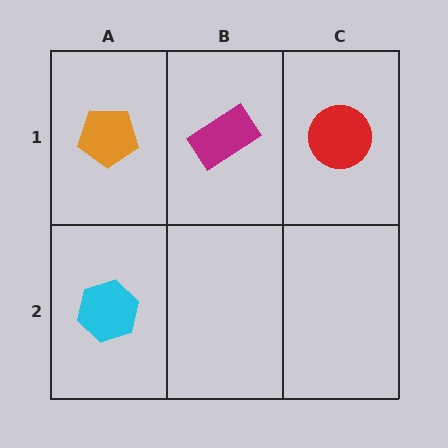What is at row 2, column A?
A cyan hexagon.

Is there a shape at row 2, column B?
No, that cell is empty.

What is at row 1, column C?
A red circle.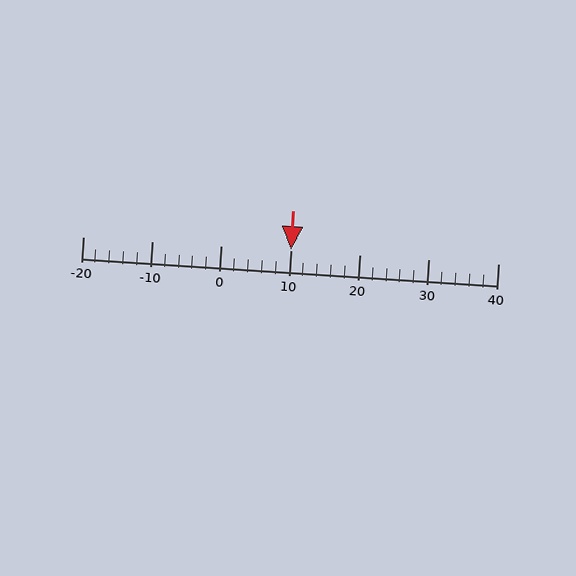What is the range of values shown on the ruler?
The ruler shows values from -20 to 40.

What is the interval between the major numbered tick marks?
The major tick marks are spaced 10 units apart.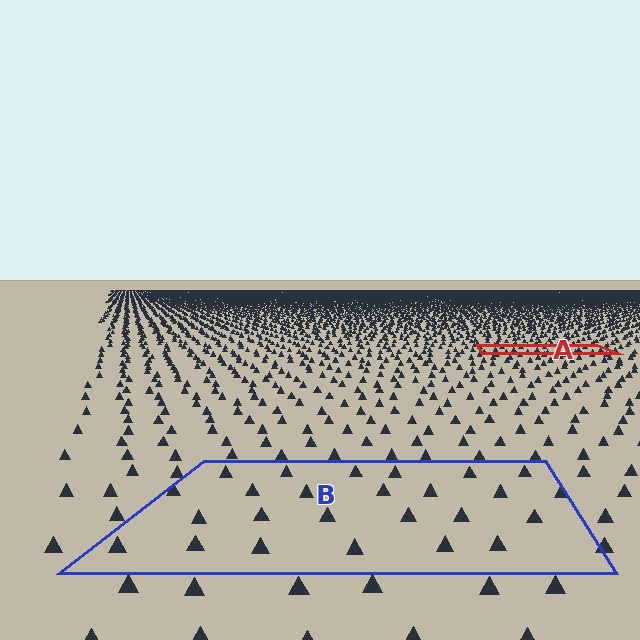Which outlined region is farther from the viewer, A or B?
Region A is farther from the viewer — the texture elements inside it appear smaller and more densely packed.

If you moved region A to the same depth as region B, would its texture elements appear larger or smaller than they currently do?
They would appear larger. At a closer depth, the same texture elements are projected at a bigger on-screen size.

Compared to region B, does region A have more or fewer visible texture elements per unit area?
Region A has more texture elements per unit area — they are packed more densely because it is farther away.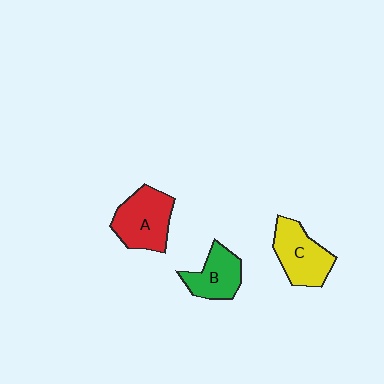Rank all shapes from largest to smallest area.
From largest to smallest: A (red), C (yellow), B (green).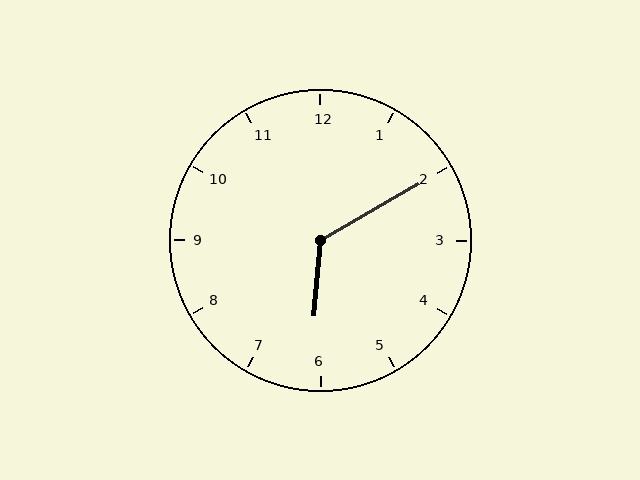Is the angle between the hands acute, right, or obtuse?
It is obtuse.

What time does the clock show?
6:10.